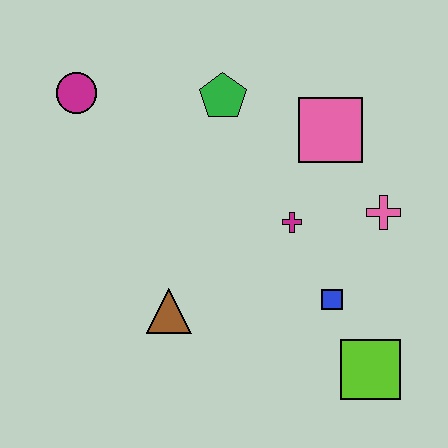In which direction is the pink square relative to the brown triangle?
The pink square is above the brown triangle.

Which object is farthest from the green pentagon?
The lime square is farthest from the green pentagon.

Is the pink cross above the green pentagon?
No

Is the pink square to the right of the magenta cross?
Yes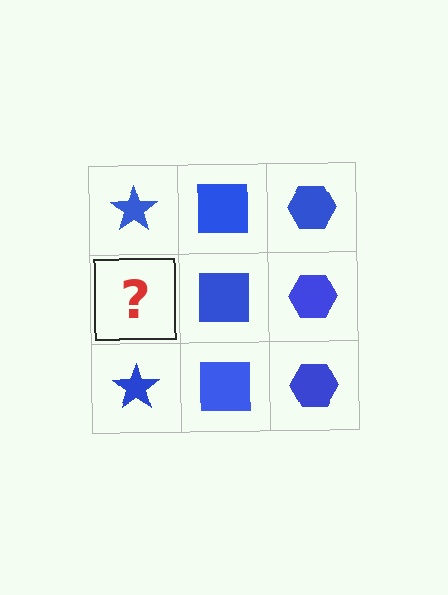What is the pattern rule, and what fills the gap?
The rule is that each column has a consistent shape. The gap should be filled with a blue star.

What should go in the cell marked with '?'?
The missing cell should contain a blue star.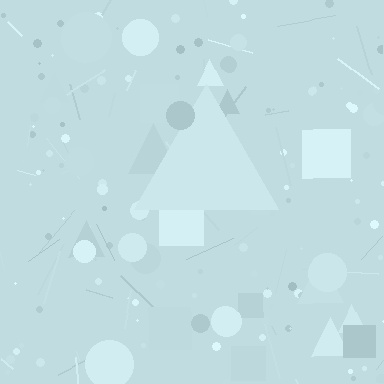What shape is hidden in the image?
A triangle is hidden in the image.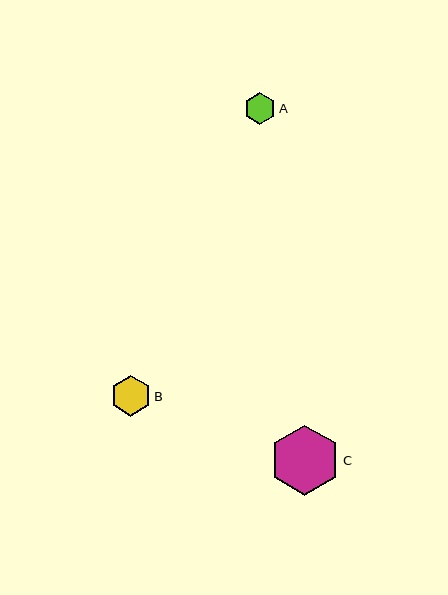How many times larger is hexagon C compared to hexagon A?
Hexagon C is approximately 2.2 times the size of hexagon A.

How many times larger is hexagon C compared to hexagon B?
Hexagon C is approximately 1.7 times the size of hexagon B.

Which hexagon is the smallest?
Hexagon A is the smallest with a size of approximately 31 pixels.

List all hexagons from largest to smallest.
From largest to smallest: C, B, A.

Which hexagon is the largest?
Hexagon C is the largest with a size of approximately 70 pixels.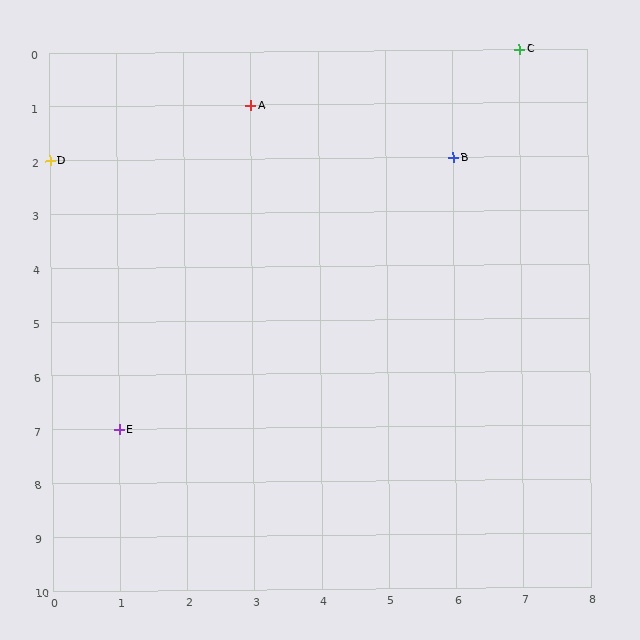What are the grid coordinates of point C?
Point C is at grid coordinates (7, 0).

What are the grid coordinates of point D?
Point D is at grid coordinates (0, 2).